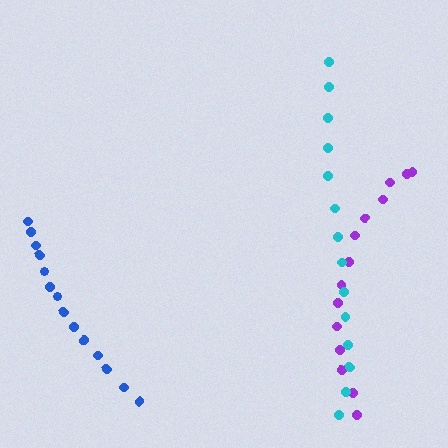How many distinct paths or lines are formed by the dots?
There are 3 distinct paths.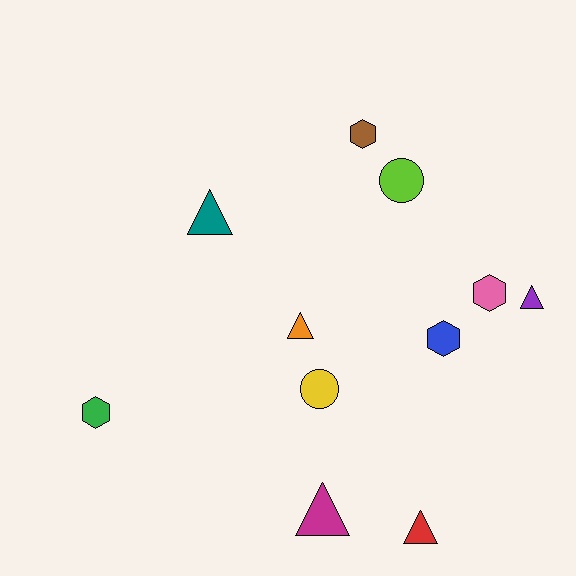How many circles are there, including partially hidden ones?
There are 2 circles.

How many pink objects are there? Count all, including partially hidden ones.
There is 1 pink object.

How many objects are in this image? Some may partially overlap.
There are 11 objects.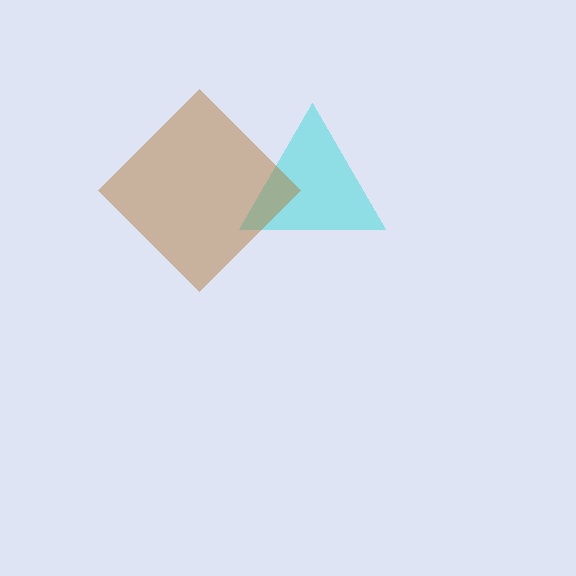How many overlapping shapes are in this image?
There are 2 overlapping shapes in the image.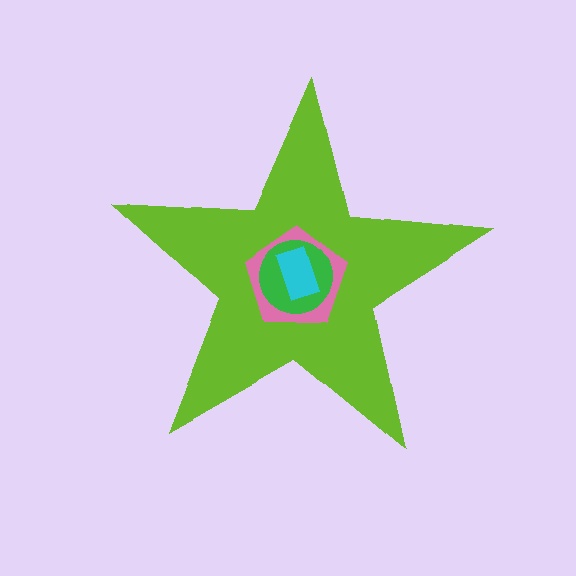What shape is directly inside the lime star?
The pink pentagon.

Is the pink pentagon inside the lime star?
Yes.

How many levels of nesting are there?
4.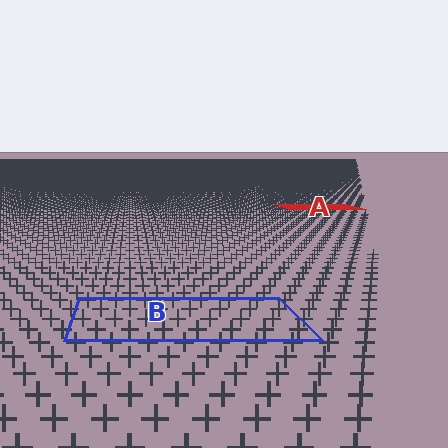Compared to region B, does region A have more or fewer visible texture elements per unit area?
Region A has more texture elements per unit area — they are packed more densely because it is farther away.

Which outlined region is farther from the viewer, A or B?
Region A is farther from the viewer — the texture elements inside it appear smaller and more densely packed.